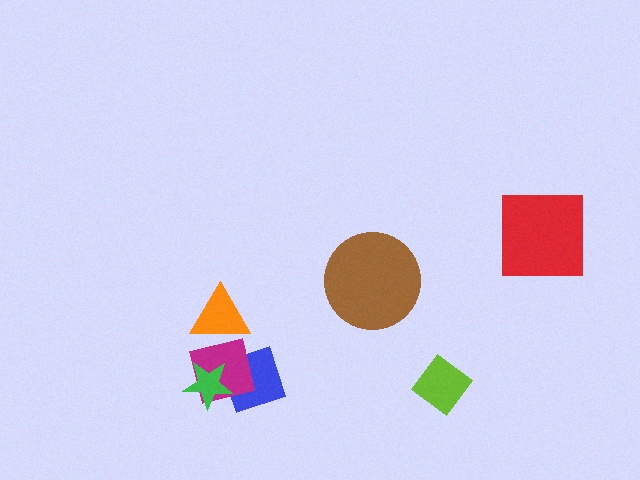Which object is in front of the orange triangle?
The magenta square is in front of the orange triangle.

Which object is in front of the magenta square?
The green star is in front of the magenta square.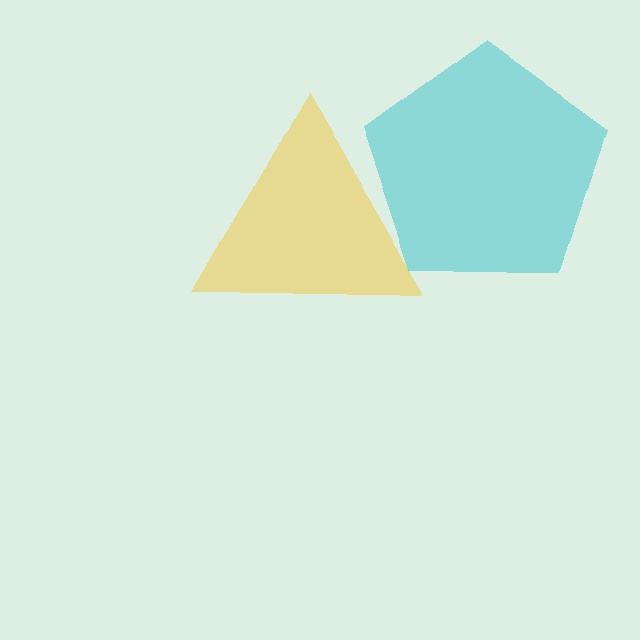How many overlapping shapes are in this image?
There are 2 overlapping shapes in the image.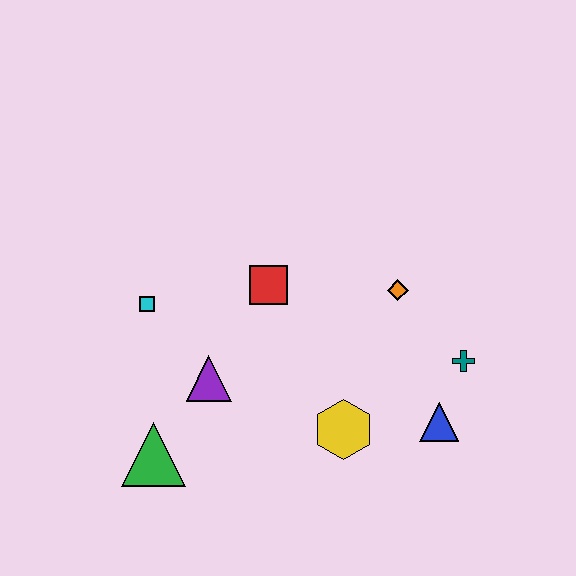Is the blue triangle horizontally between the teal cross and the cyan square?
Yes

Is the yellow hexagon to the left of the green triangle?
No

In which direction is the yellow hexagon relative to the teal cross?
The yellow hexagon is to the left of the teal cross.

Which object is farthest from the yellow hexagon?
The cyan square is farthest from the yellow hexagon.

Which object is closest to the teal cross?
The blue triangle is closest to the teal cross.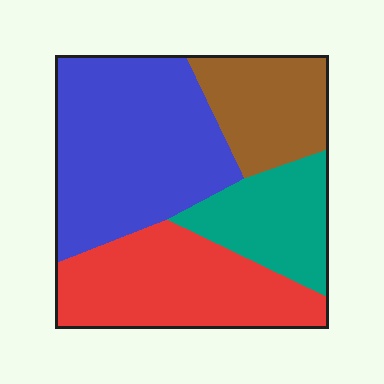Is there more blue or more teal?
Blue.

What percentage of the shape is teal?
Teal covers 17% of the shape.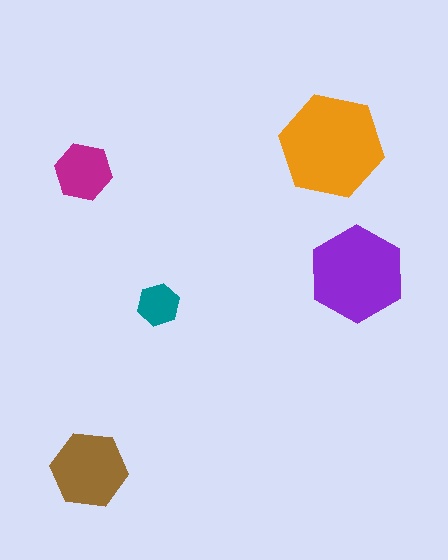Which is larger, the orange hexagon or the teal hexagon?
The orange one.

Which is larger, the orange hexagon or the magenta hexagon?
The orange one.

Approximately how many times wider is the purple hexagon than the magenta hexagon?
About 1.5 times wider.